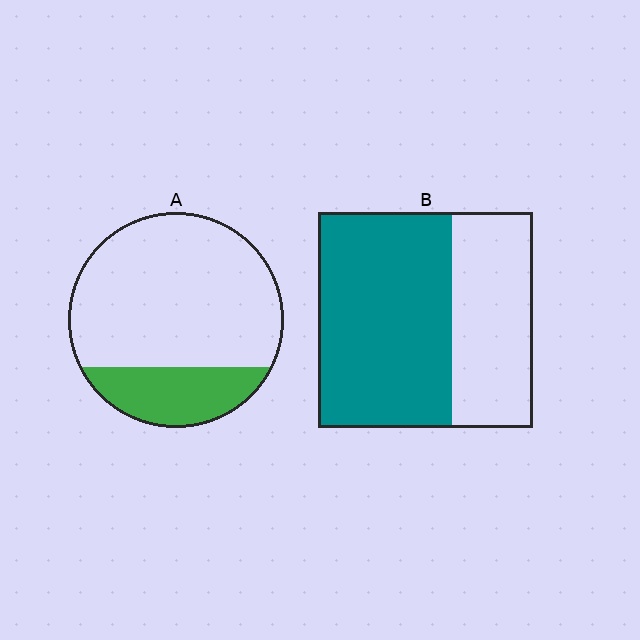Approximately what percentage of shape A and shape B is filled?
A is approximately 25% and B is approximately 60%.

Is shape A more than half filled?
No.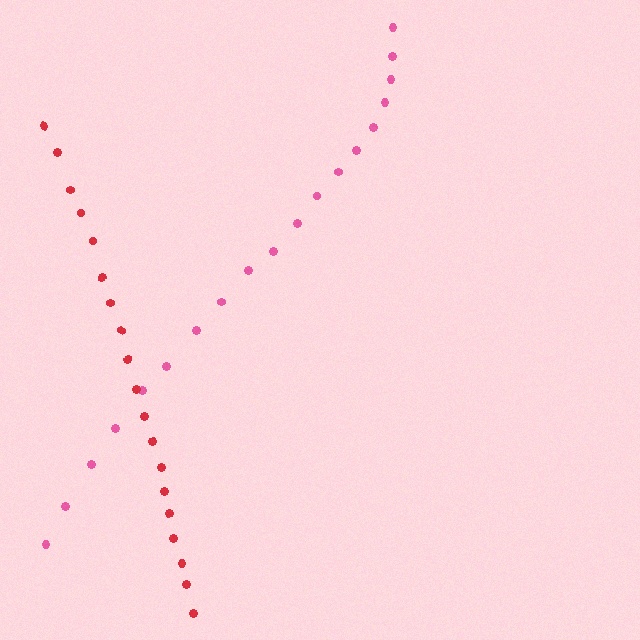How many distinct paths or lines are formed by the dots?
There are 2 distinct paths.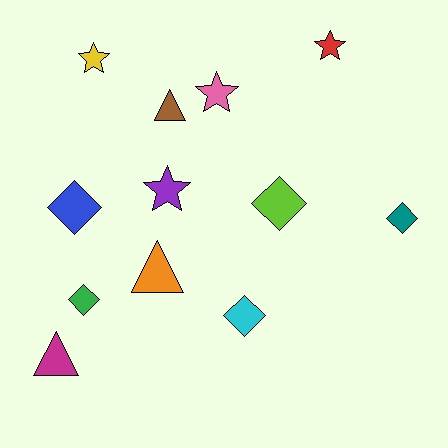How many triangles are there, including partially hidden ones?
There are 3 triangles.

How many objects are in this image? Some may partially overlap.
There are 12 objects.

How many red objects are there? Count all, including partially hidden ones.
There is 1 red object.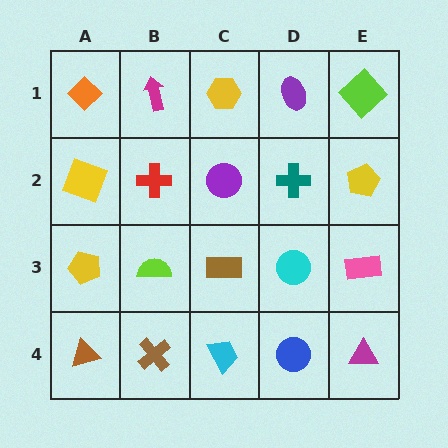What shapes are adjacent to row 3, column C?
A purple circle (row 2, column C), a cyan trapezoid (row 4, column C), a lime semicircle (row 3, column B), a cyan circle (row 3, column D).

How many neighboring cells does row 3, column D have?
4.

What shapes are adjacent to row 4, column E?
A pink rectangle (row 3, column E), a blue circle (row 4, column D).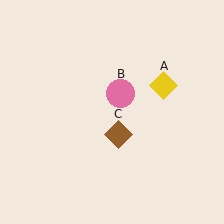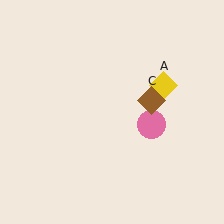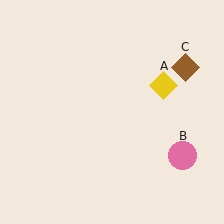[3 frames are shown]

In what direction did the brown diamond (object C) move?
The brown diamond (object C) moved up and to the right.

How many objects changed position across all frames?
2 objects changed position: pink circle (object B), brown diamond (object C).